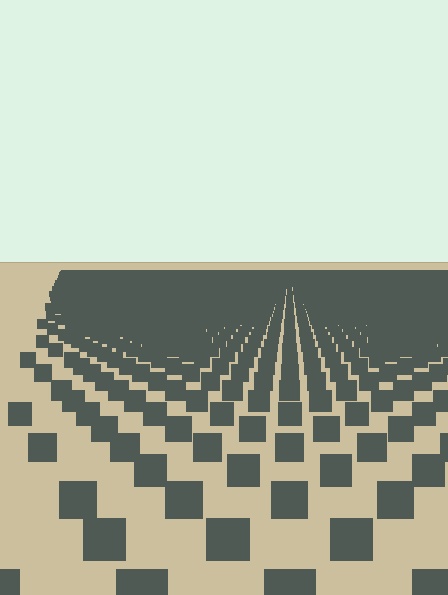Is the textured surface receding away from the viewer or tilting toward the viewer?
The surface is receding away from the viewer. Texture elements get smaller and denser toward the top.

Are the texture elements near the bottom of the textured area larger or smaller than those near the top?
Larger. Near the bottom, elements are closer to the viewer and appear at a bigger on-screen size.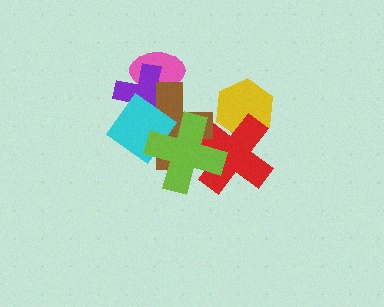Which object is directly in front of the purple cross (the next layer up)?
The brown cross is directly in front of the purple cross.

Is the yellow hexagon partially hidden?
Yes, it is partially covered by another shape.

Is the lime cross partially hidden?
No, no other shape covers it.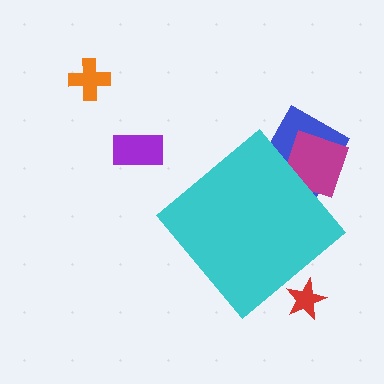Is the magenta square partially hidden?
Yes, the magenta square is partially hidden behind the cyan diamond.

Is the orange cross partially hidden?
No, the orange cross is fully visible.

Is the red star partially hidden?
Yes, the red star is partially hidden behind the cyan diamond.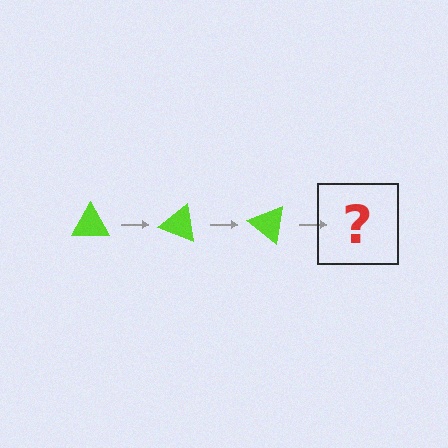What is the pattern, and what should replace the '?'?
The pattern is that the triangle rotates 20 degrees each step. The '?' should be a lime triangle rotated 60 degrees.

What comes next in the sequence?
The next element should be a lime triangle rotated 60 degrees.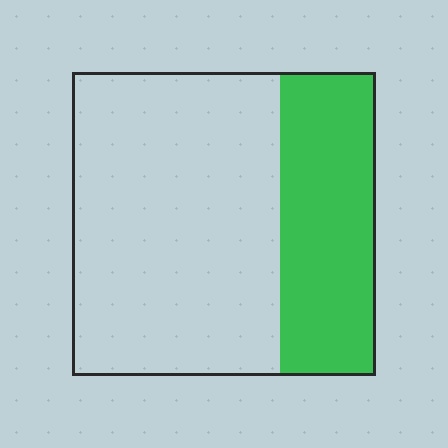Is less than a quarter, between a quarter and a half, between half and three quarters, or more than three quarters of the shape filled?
Between a quarter and a half.